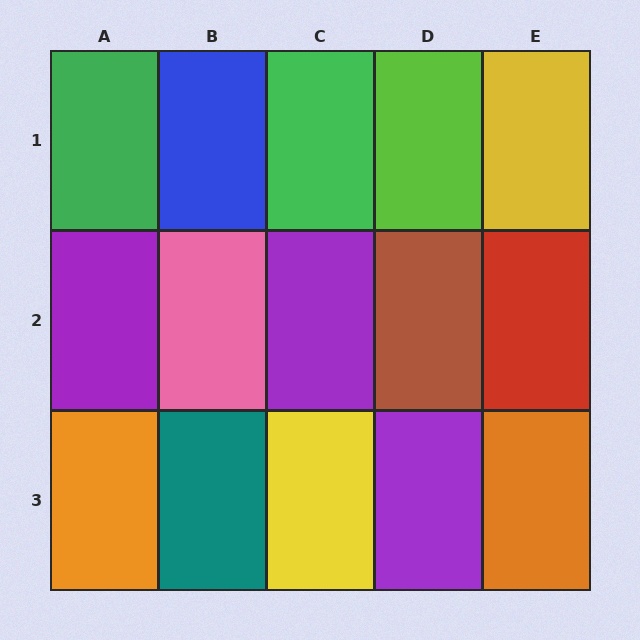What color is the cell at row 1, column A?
Green.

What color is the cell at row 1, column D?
Lime.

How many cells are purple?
3 cells are purple.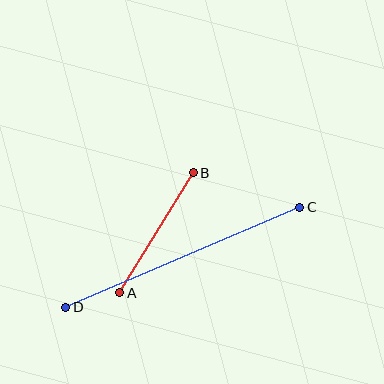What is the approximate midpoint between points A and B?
The midpoint is at approximately (156, 233) pixels.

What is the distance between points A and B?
The distance is approximately 141 pixels.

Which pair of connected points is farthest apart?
Points C and D are farthest apart.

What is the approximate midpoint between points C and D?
The midpoint is at approximately (183, 257) pixels.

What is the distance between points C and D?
The distance is approximately 255 pixels.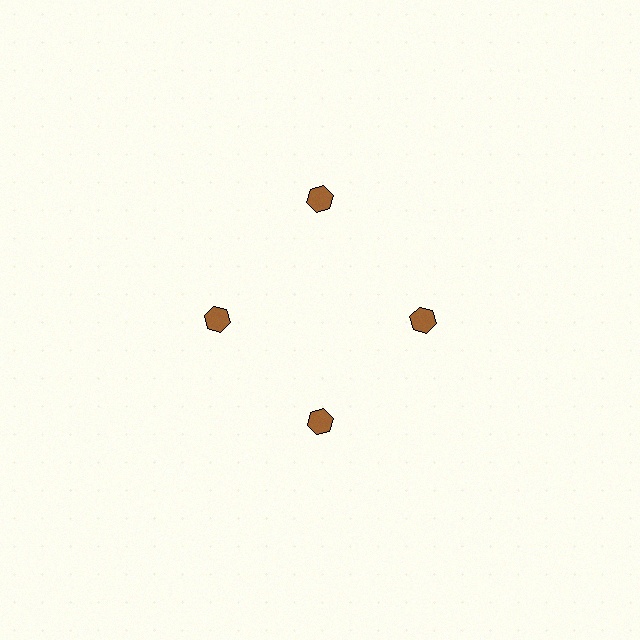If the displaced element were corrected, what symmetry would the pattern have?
It would have 4-fold rotational symmetry — the pattern would map onto itself every 90 degrees.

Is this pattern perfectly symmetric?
No. The 4 brown hexagons are arranged in a ring, but one element near the 12 o'clock position is pushed outward from the center, breaking the 4-fold rotational symmetry.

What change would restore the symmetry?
The symmetry would be restored by moving it inward, back onto the ring so that all 4 hexagons sit at equal angles and equal distance from the center.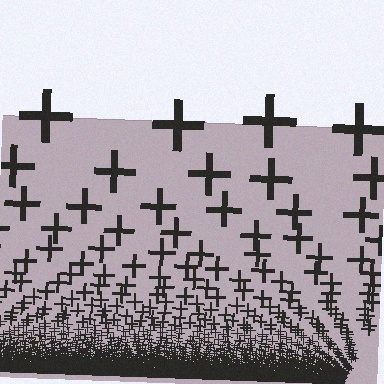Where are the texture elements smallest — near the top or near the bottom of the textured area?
Near the bottom.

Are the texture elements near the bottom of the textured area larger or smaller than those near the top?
Smaller. The gradient is inverted — elements near the bottom are smaller and denser.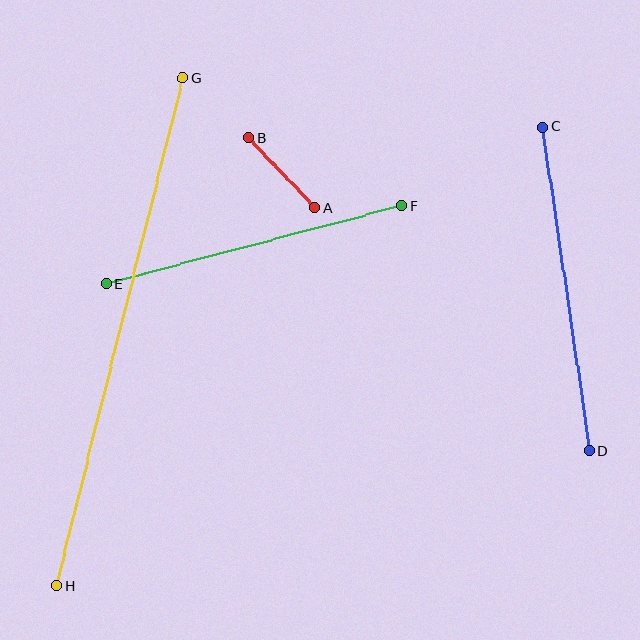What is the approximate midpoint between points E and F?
The midpoint is at approximately (254, 245) pixels.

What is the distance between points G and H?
The distance is approximately 523 pixels.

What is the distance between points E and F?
The distance is approximately 306 pixels.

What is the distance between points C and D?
The distance is approximately 328 pixels.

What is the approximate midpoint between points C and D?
The midpoint is at approximately (566, 289) pixels.